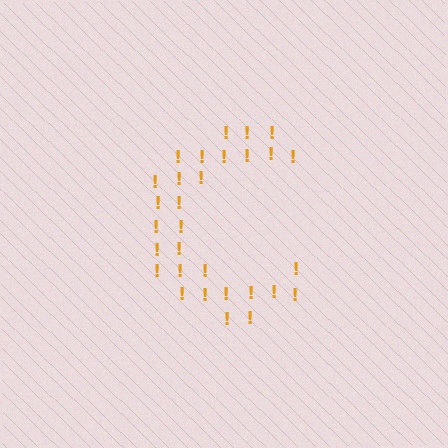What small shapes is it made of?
It is made of small exclamation marks.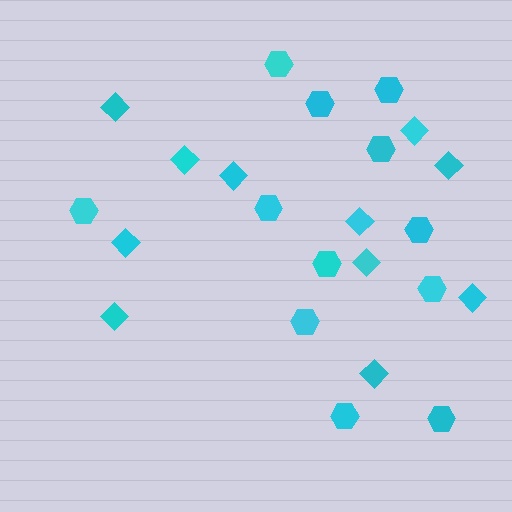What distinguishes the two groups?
There are 2 groups: one group of hexagons (12) and one group of diamonds (11).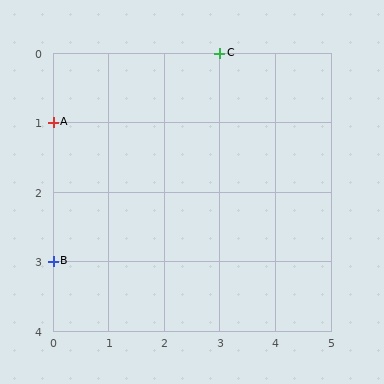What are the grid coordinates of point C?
Point C is at grid coordinates (3, 0).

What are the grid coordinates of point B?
Point B is at grid coordinates (0, 3).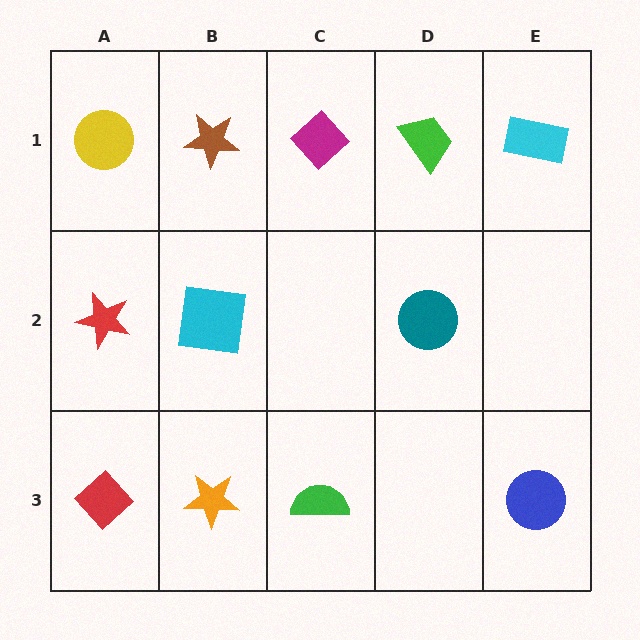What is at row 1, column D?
A green trapezoid.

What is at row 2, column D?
A teal circle.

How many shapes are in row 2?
3 shapes.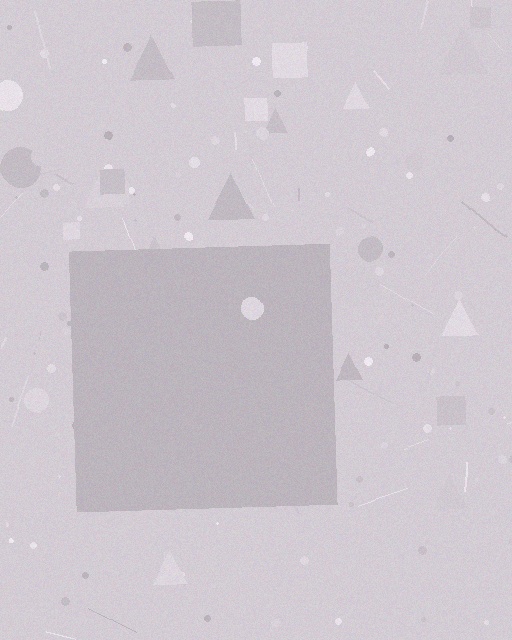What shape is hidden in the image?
A square is hidden in the image.